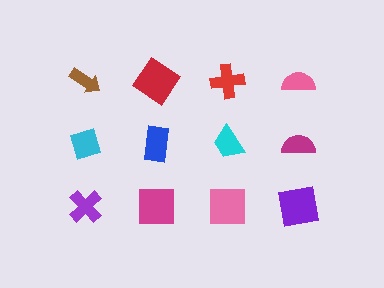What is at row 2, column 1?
A cyan diamond.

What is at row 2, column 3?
A cyan trapezoid.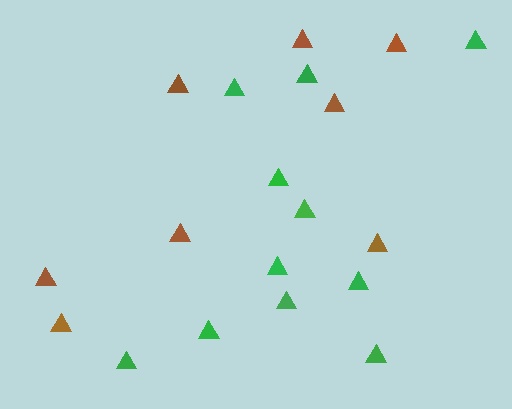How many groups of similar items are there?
There are 2 groups: one group of brown triangles (8) and one group of green triangles (11).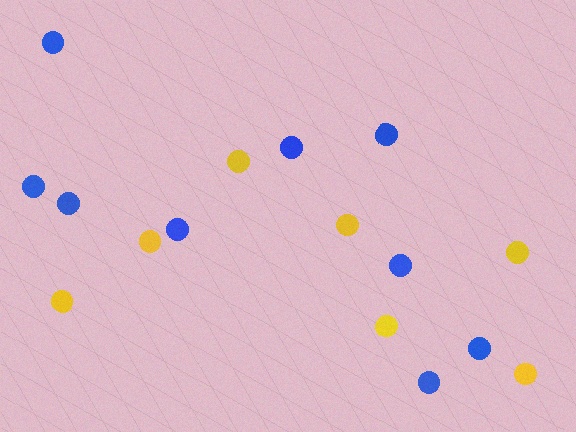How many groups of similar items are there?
There are 2 groups: one group of yellow circles (7) and one group of blue circles (9).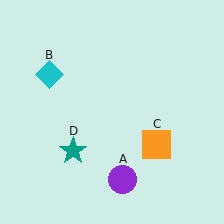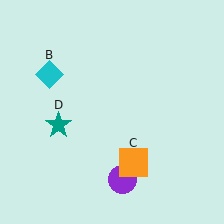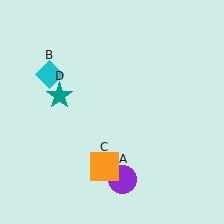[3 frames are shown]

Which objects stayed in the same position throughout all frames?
Purple circle (object A) and cyan diamond (object B) remained stationary.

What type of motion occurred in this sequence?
The orange square (object C), teal star (object D) rotated clockwise around the center of the scene.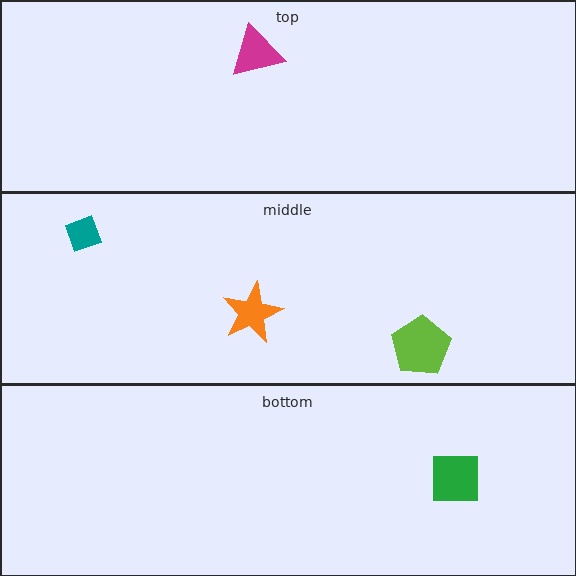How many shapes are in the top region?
1.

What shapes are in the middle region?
The orange star, the lime pentagon, the teal diamond.